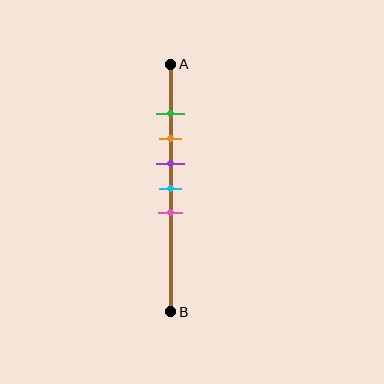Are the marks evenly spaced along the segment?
Yes, the marks are approximately evenly spaced.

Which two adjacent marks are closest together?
The green and orange marks are the closest adjacent pair.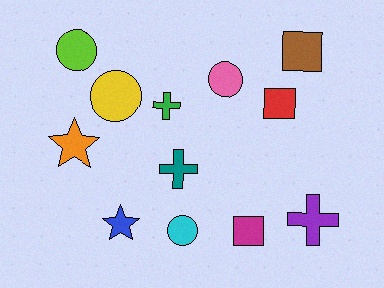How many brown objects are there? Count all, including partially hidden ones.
There is 1 brown object.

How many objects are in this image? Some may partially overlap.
There are 12 objects.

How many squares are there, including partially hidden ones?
There are 3 squares.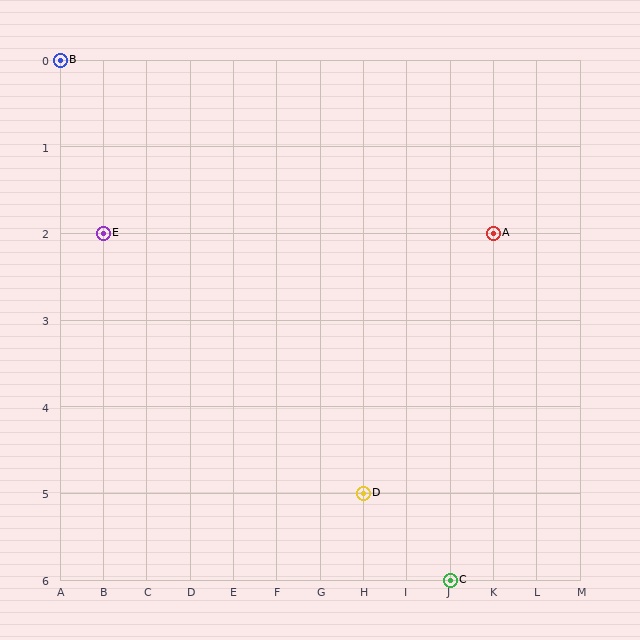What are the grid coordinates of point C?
Point C is at grid coordinates (J, 6).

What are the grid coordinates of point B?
Point B is at grid coordinates (A, 0).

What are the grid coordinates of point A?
Point A is at grid coordinates (K, 2).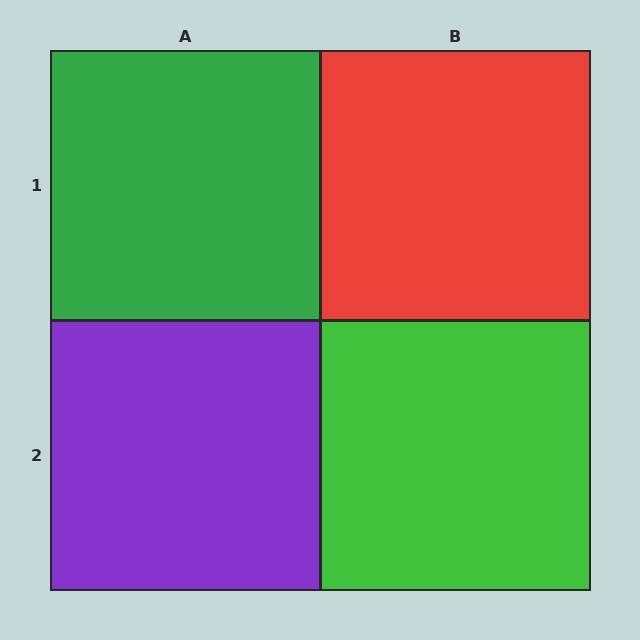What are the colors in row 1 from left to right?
Green, red.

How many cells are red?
1 cell is red.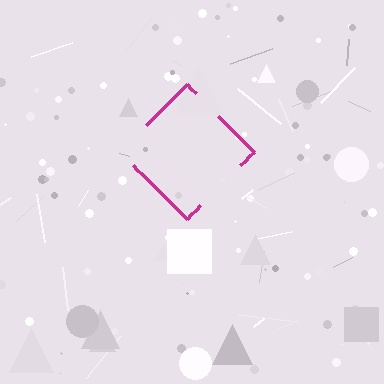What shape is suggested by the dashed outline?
The dashed outline suggests a diamond.